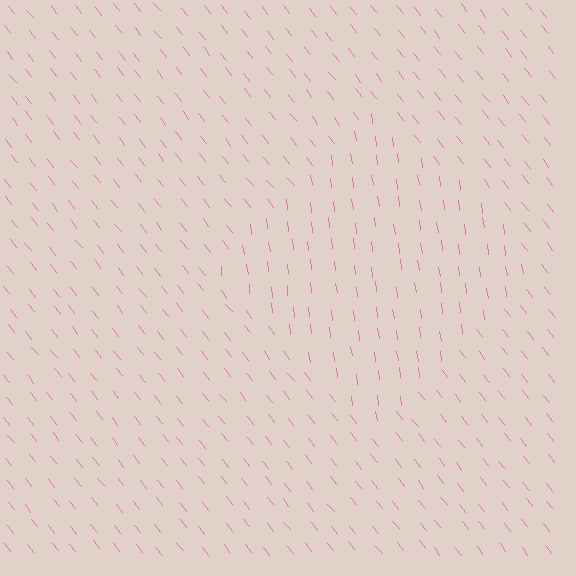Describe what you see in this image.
The image is filled with small pink line segments. A diamond region in the image has lines oriented differently from the surrounding lines, creating a visible texture boundary.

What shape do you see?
I see a diamond.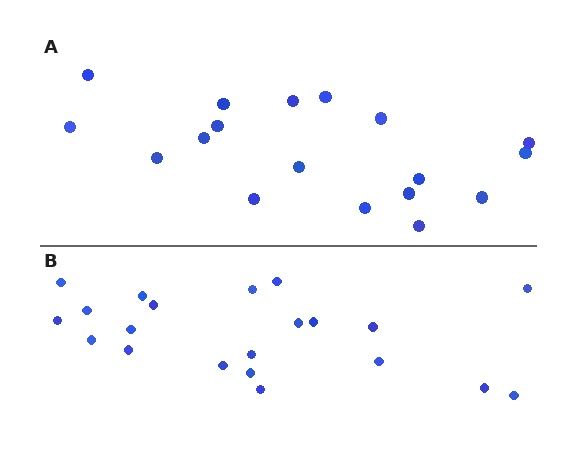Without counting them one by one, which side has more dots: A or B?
Region B (the bottom region) has more dots.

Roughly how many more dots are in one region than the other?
Region B has just a few more — roughly 2 or 3 more dots than region A.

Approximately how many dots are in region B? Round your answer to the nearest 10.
About 20 dots. (The exact count is 21, which rounds to 20.)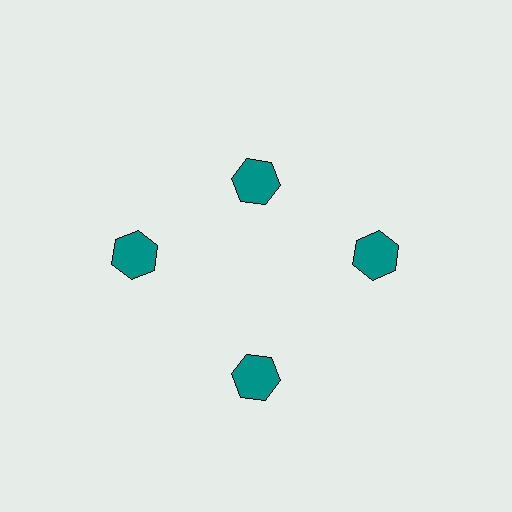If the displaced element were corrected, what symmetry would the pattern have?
It would have 4-fold rotational symmetry — the pattern would map onto itself every 90 degrees.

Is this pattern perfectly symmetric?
No. The 4 teal hexagons are arranged in a ring, but one element near the 12 o'clock position is pulled inward toward the center, breaking the 4-fold rotational symmetry.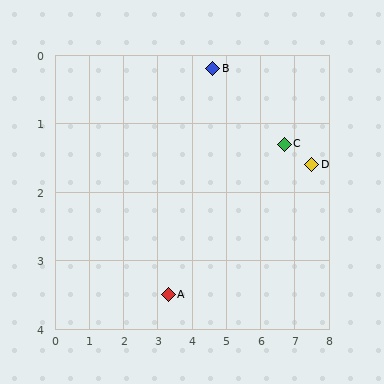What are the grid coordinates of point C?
Point C is at approximately (6.7, 1.3).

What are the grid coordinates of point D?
Point D is at approximately (7.5, 1.6).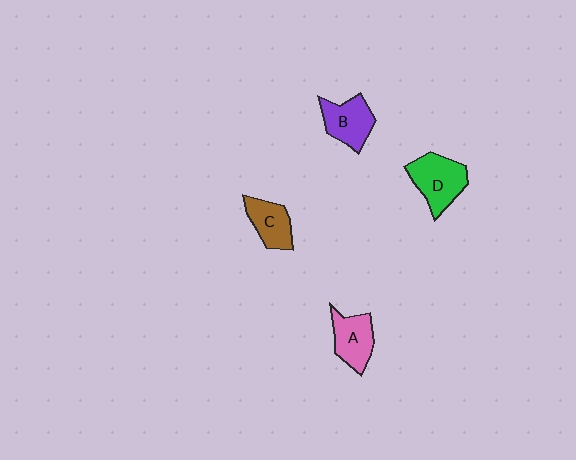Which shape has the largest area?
Shape D (green).